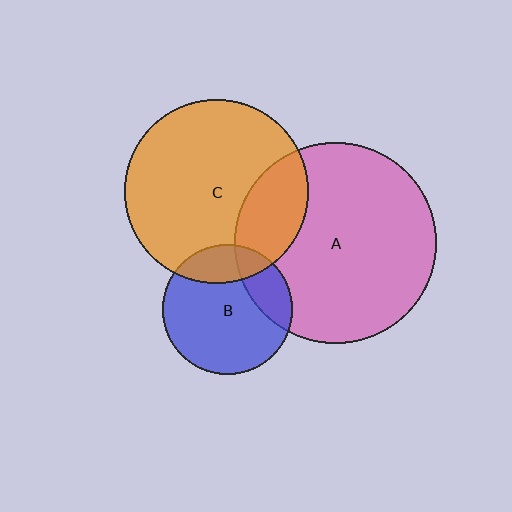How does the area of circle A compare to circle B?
Approximately 2.4 times.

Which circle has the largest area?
Circle A (pink).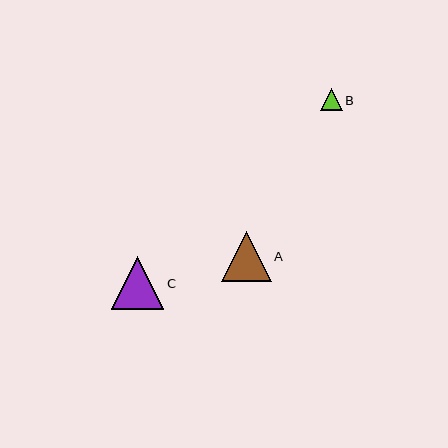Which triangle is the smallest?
Triangle B is the smallest with a size of approximately 22 pixels.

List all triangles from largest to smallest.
From largest to smallest: C, A, B.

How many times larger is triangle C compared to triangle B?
Triangle C is approximately 2.4 times the size of triangle B.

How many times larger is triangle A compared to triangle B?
Triangle A is approximately 2.3 times the size of triangle B.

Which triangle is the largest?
Triangle C is the largest with a size of approximately 53 pixels.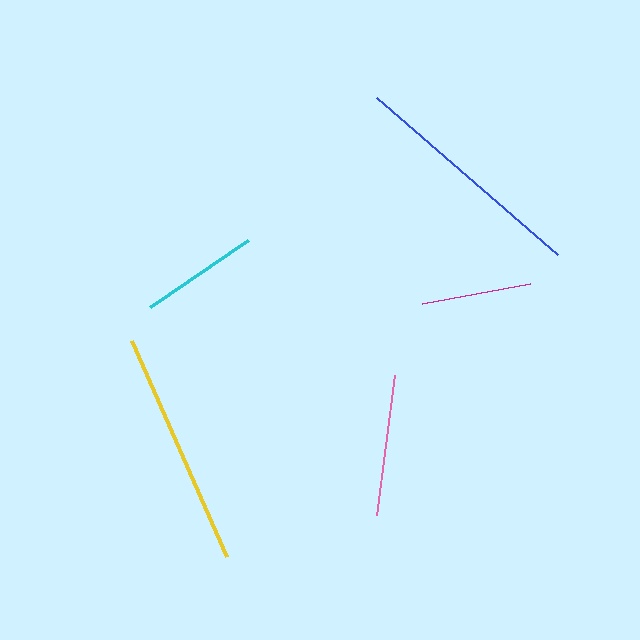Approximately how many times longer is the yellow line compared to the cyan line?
The yellow line is approximately 2.0 times the length of the cyan line.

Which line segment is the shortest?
The magenta line is the shortest at approximately 111 pixels.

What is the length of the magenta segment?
The magenta segment is approximately 111 pixels long.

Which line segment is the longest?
The blue line is the longest at approximately 240 pixels.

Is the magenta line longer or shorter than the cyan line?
The cyan line is longer than the magenta line.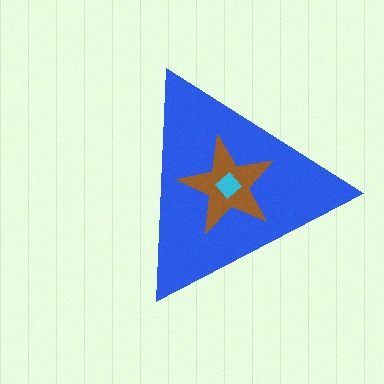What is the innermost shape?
The cyan diamond.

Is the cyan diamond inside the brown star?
Yes.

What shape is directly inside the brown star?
The cyan diamond.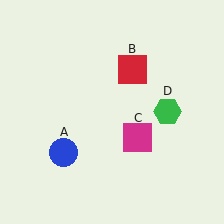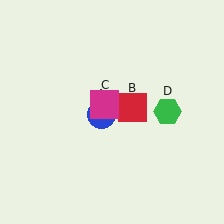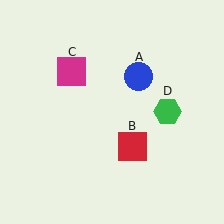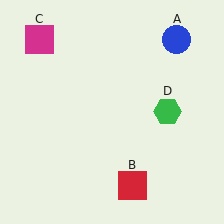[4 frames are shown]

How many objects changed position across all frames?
3 objects changed position: blue circle (object A), red square (object B), magenta square (object C).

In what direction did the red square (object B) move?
The red square (object B) moved down.